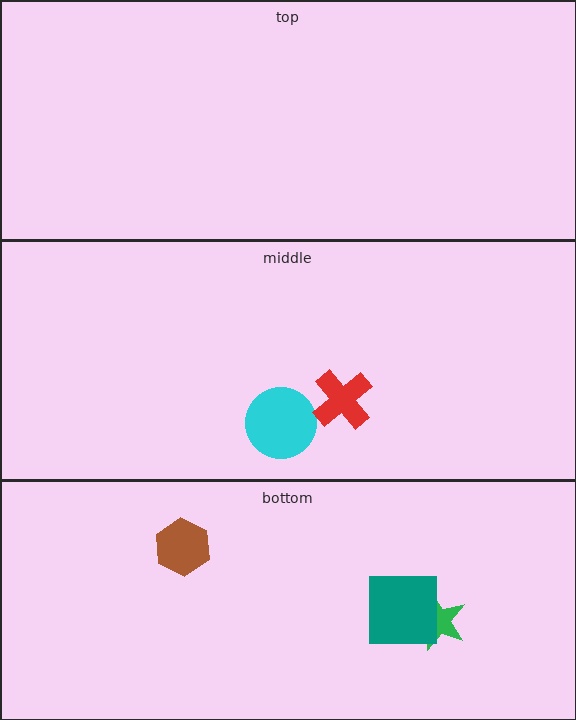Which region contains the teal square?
The bottom region.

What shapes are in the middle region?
The cyan circle, the red cross.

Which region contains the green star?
The bottom region.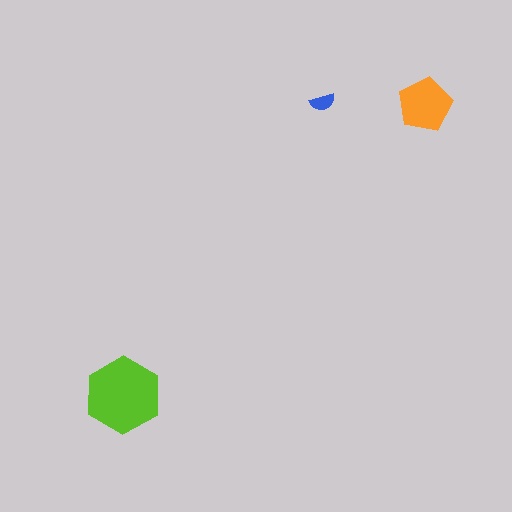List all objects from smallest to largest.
The blue semicircle, the orange pentagon, the lime hexagon.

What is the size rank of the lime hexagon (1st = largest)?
1st.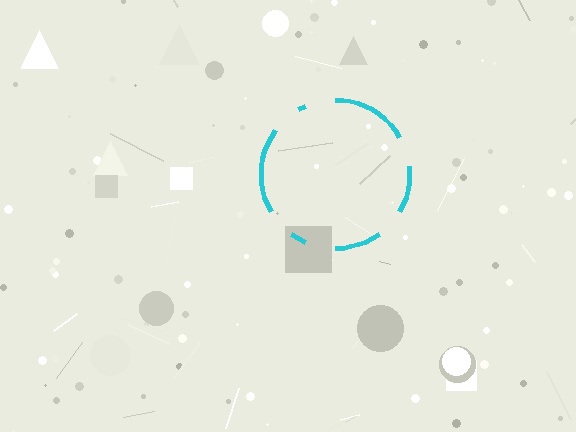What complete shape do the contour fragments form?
The contour fragments form a circle.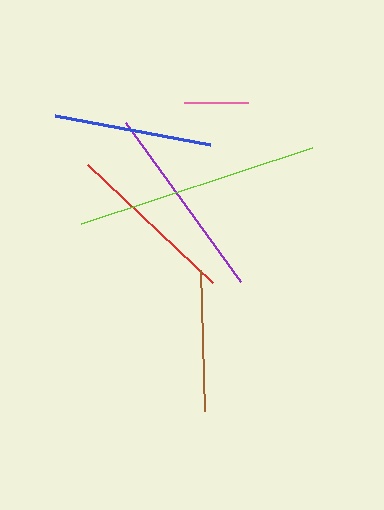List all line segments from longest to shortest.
From longest to shortest: lime, purple, red, blue, brown, pink.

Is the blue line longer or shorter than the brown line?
The blue line is longer than the brown line.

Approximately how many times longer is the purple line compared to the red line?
The purple line is approximately 1.1 times the length of the red line.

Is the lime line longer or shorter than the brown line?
The lime line is longer than the brown line.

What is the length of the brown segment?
The brown segment is approximately 142 pixels long.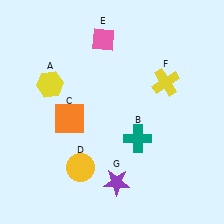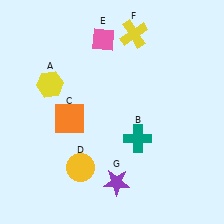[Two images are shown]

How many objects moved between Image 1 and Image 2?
1 object moved between the two images.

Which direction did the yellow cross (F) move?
The yellow cross (F) moved up.